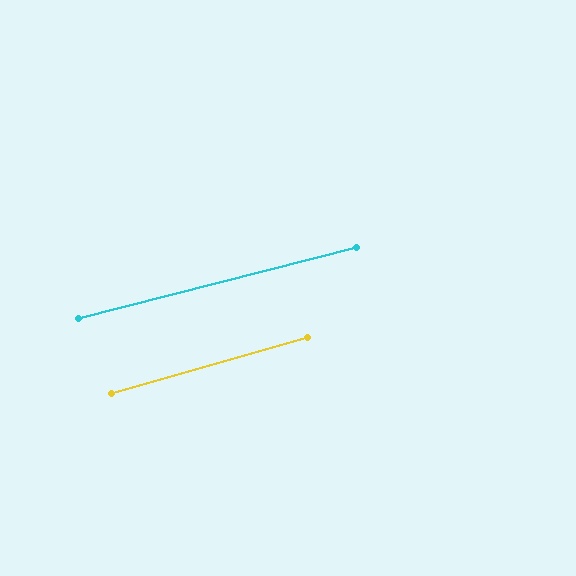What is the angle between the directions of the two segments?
Approximately 2 degrees.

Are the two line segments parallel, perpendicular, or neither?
Parallel — their directions differ by only 1.9°.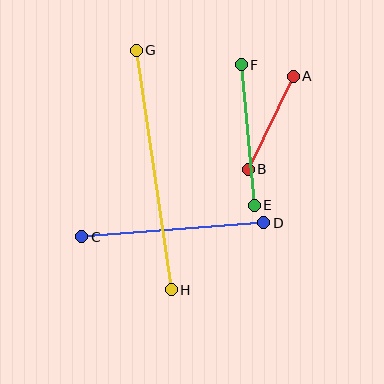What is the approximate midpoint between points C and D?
The midpoint is at approximately (173, 230) pixels.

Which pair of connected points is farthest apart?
Points G and H are farthest apart.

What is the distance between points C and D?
The distance is approximately 182 pixels.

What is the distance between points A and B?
The distance is approximately 103 pixels.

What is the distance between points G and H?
The distance is approximately 242 pixels.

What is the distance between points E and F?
The distance is approximately 141 pixels.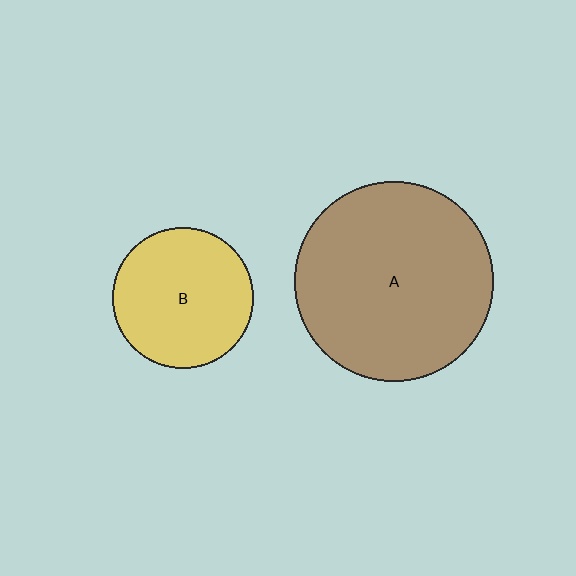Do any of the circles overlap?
No, none of the circles overlap.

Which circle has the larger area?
Circle A (brown).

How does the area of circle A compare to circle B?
Approximately 2.0 times.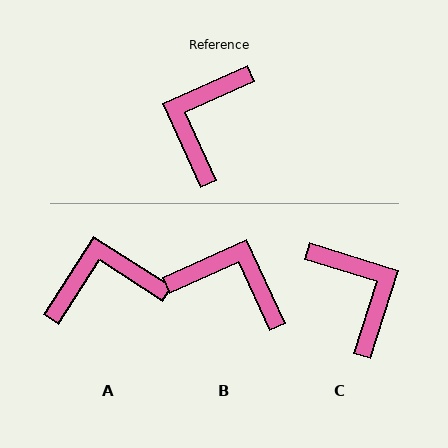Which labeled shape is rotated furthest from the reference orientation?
C, about 132 degrees away.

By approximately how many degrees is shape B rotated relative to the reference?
Approximately 90 degrees clockwise.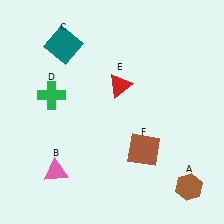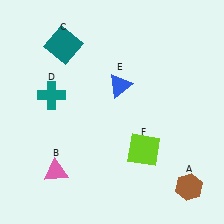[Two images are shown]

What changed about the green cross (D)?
In Image 1, D is green. In Image 2, it changed to teal.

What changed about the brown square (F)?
In Image 1, F is brown. In Image 2, it changed to lime.